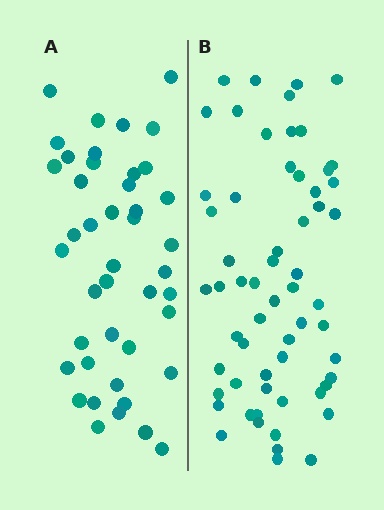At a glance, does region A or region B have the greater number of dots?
Region B (the right region) has more dots.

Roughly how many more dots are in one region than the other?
Region B has approximately 15 more dots than region A.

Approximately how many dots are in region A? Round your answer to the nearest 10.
About 40 dots. (The exact count is 43, which rounds to 40.)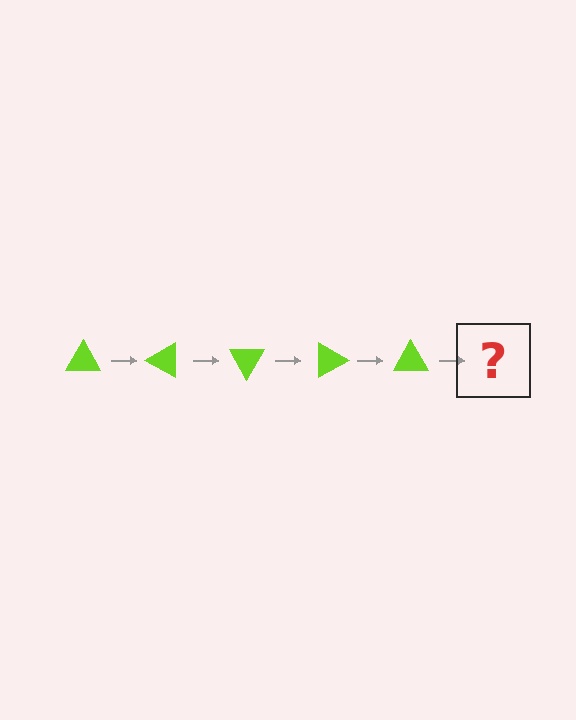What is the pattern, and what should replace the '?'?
The pattern is that the triangle rotates 30 degrees each step. The '?' should be a lime triangle rotated 150 degrees.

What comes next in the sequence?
The next element should be a lime triangle rotated 150 degrees.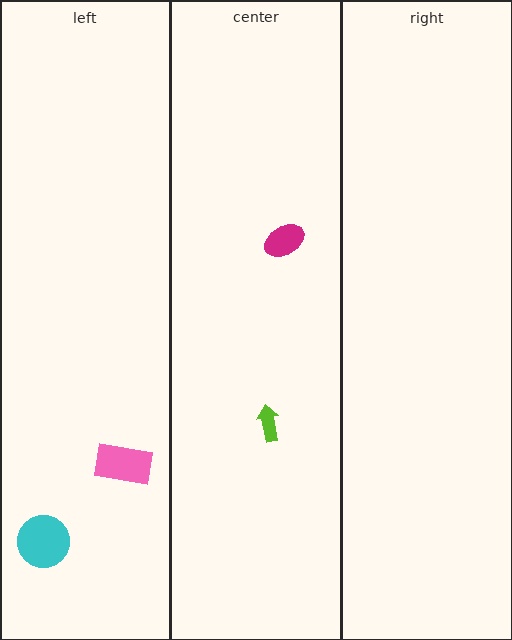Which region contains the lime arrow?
The center region.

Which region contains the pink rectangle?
The left region.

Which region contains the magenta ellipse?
The center region.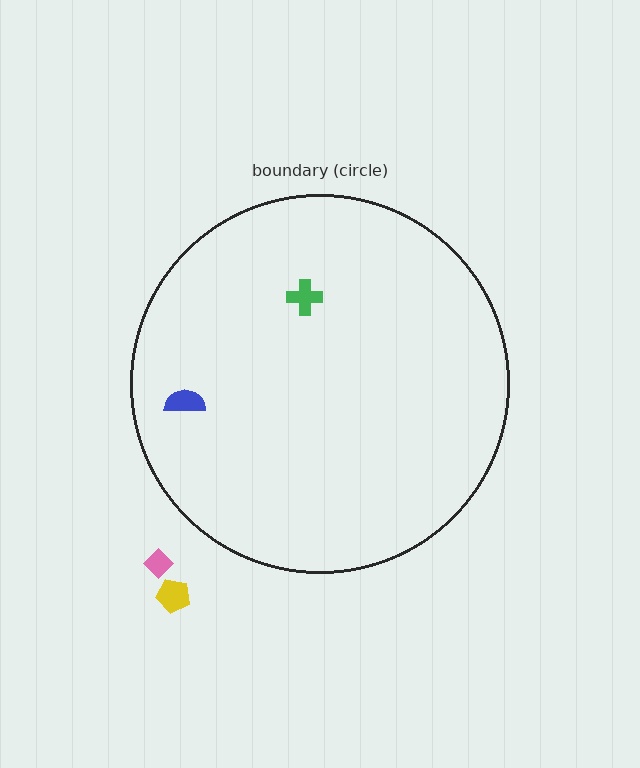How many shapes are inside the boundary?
2 inside, 2 outside.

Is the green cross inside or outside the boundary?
Inside.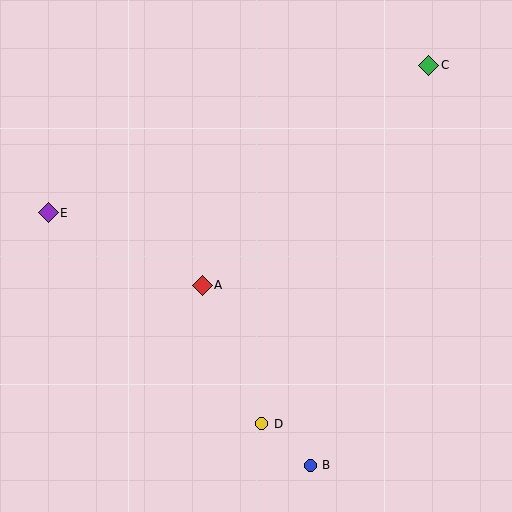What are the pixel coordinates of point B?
Point B is at (310, 465).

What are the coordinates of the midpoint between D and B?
The midpoint between D and B is at (286, 445).